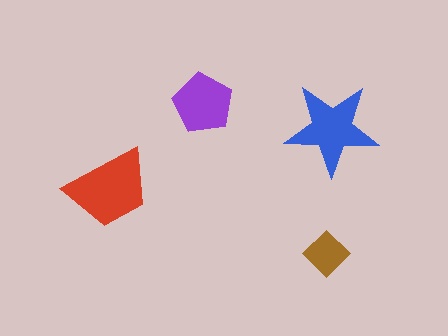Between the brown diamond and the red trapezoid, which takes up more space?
The red trapezoid.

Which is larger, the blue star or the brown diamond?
The blue star.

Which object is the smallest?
The brown diamond.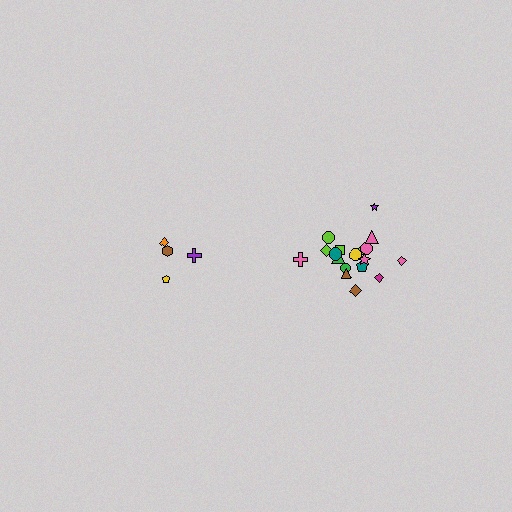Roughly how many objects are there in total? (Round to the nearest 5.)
Roughly 20 objects in total.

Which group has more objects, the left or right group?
The right group.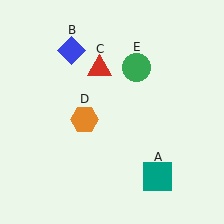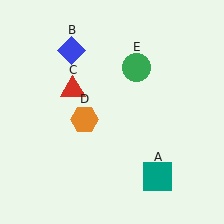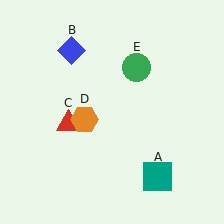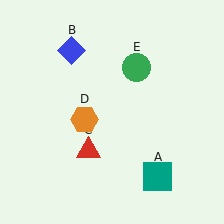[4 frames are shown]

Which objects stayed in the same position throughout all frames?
Teal square (object A) and blue diamond (object B) and orange hexagon (object D) and green circle (object E) remained stationary.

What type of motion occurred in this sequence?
The red triangle (object C) rotated counterclockwise around the center of the scene.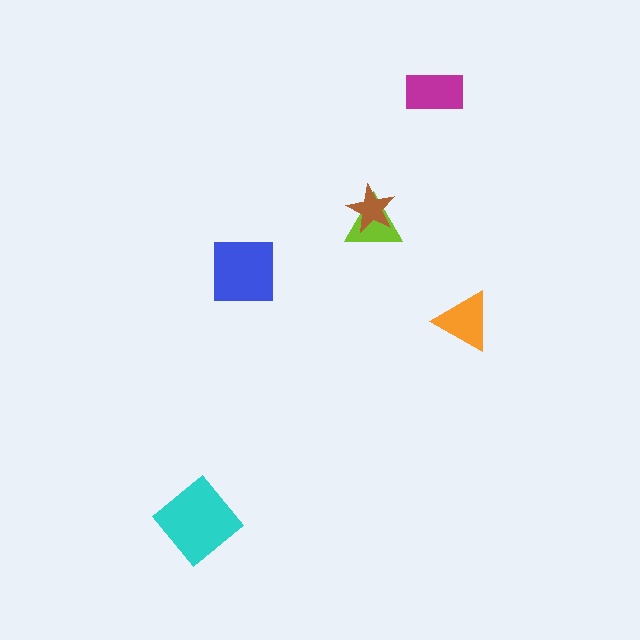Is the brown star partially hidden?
No, no other shape covers it.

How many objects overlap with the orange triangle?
0 objects overlap with the orange triangle.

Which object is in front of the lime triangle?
The brown star is in front of the lime triangle.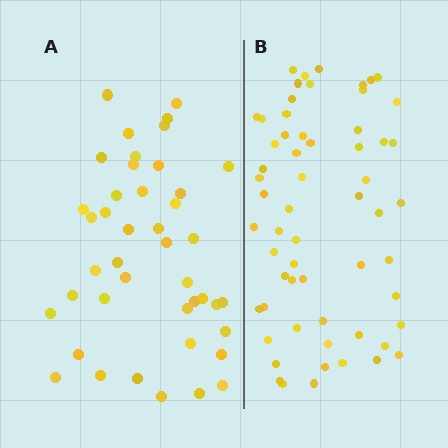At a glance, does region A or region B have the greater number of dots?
Region B (the right region) has more dots.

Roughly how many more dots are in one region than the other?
Region B has approximately 15 more dots than region A.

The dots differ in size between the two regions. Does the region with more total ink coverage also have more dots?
No. Region A has more total ink coverage because its dots are larger, but region B actually contains more individual dots. Total area can be misleading — the number of items is what matters here.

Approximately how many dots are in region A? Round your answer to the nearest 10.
About 40 dots. (The exact count is 43, which rounds to 40.)